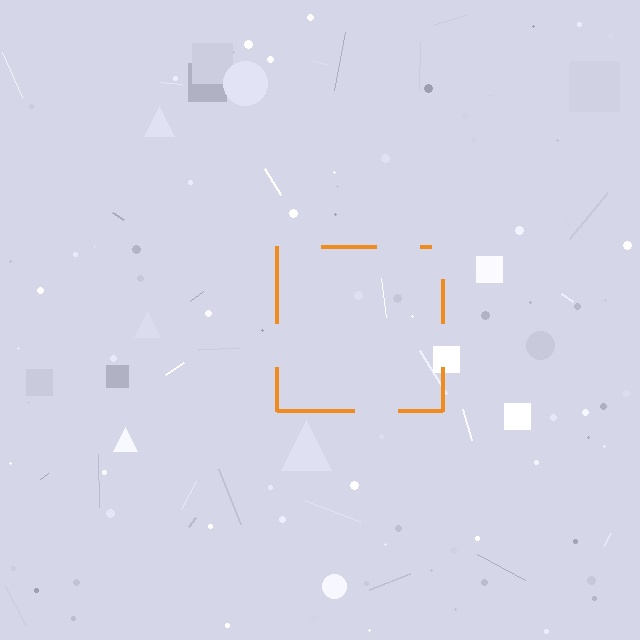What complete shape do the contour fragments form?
The contour fragments form a square.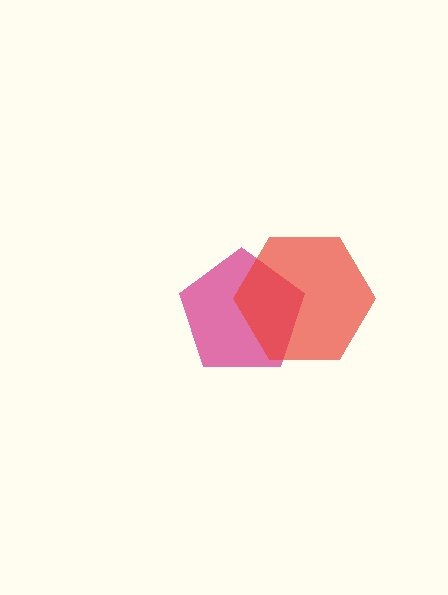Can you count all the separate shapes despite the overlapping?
Yes, there are 2 separate shapes.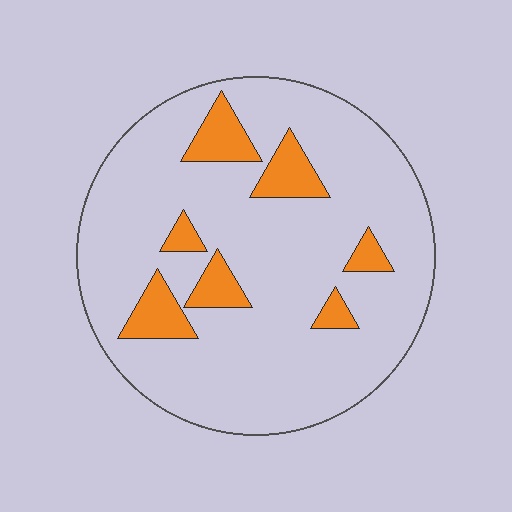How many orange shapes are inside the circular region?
7.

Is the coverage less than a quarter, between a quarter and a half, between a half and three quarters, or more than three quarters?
Less than a quarter.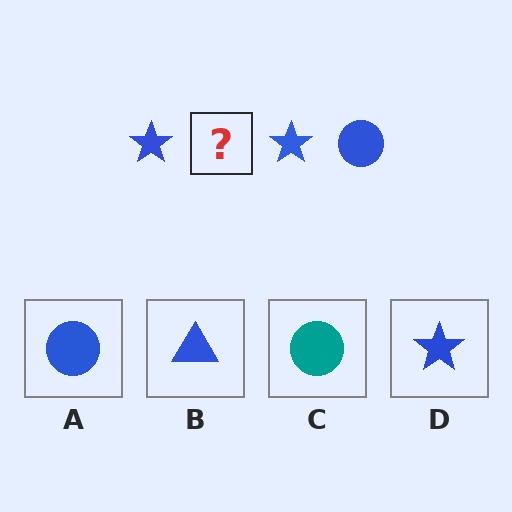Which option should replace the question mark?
Option A.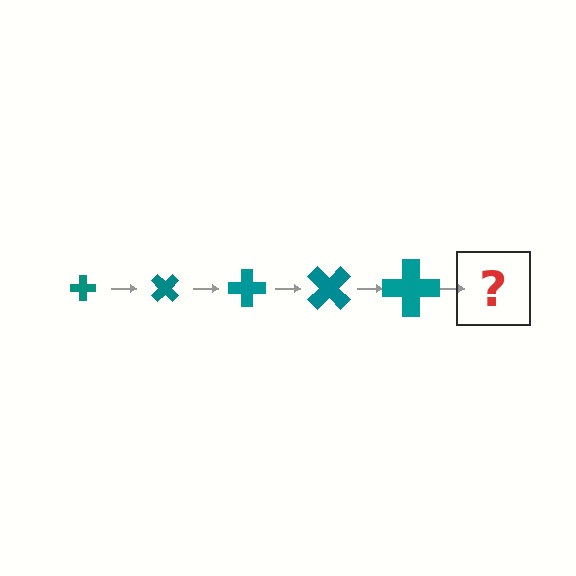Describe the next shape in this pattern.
It should be a cross, larger than the previous one and rotated 225 degrees from the start.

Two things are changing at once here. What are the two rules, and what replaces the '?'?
The two rules are that the cross grows larger each step and it rotates 45 degrees each step. The '?' should be a cross, larger than the previous one and rotated 225 degrees from the start.